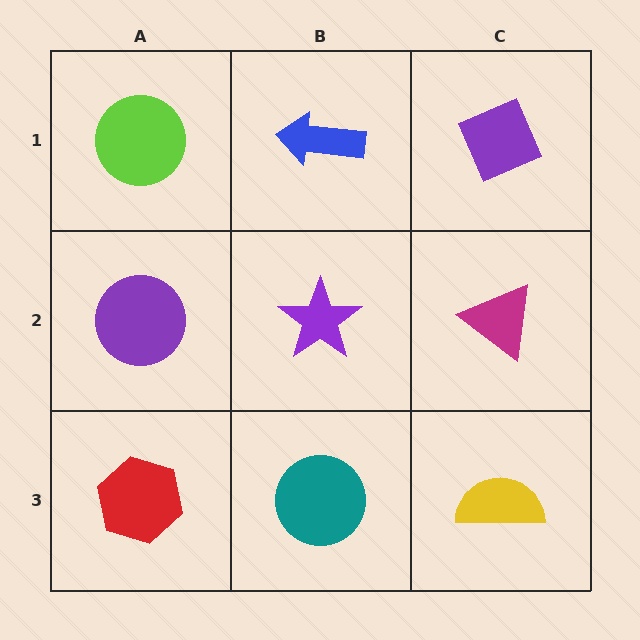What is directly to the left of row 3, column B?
A red hexagon.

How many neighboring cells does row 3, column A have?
2.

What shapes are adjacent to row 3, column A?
A purple circle (row 2, column A), a teal circle (row 3, column B).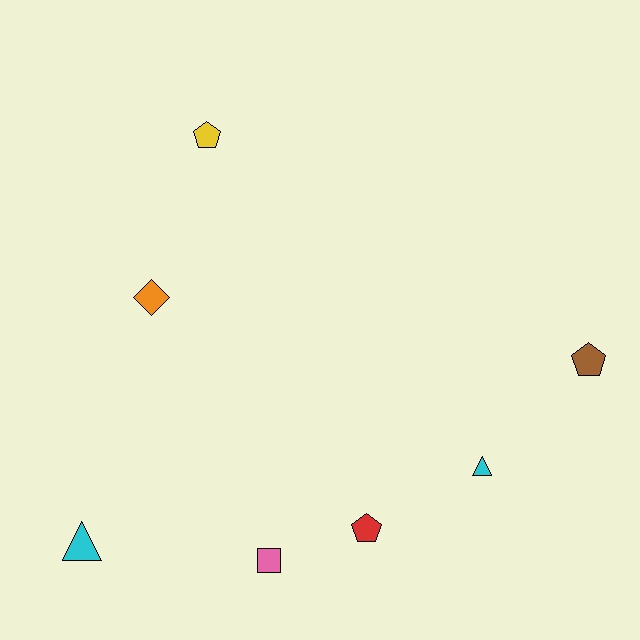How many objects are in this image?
There are 7 objects.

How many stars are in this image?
There are no stars.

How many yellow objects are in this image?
There is 1 yellow object.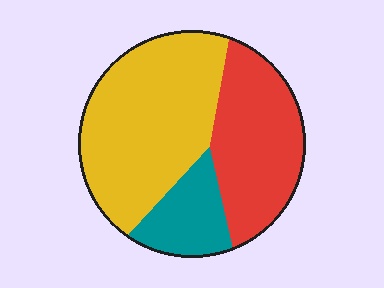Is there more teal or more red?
Red.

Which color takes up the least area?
Teal, at roughly 15%.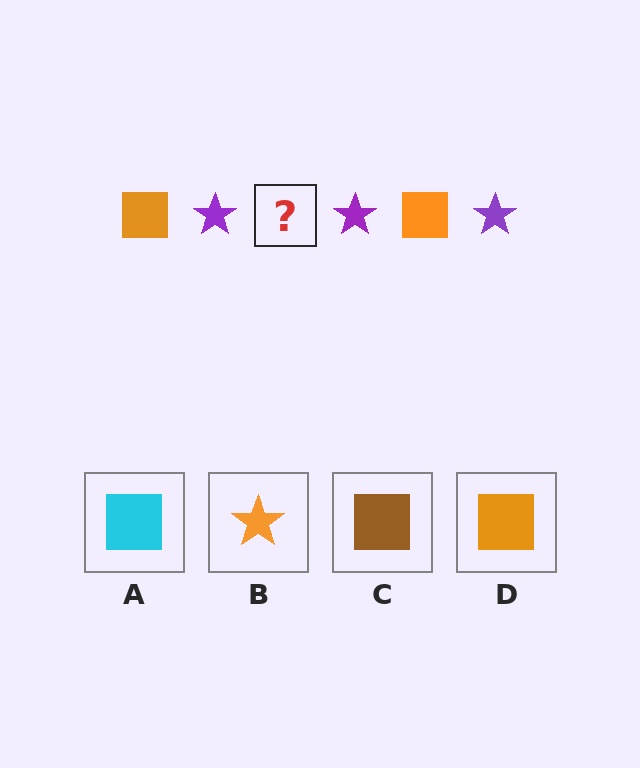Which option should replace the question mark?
Option D.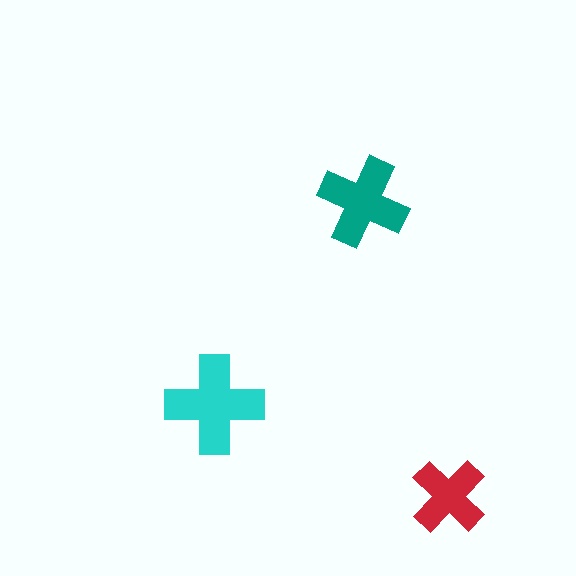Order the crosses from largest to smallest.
the cyan one, the teal one, the red one.